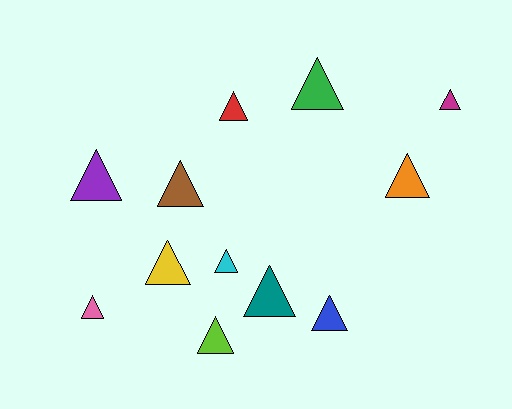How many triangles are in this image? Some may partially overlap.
There are 12 triangles.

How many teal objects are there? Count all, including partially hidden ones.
There is 1 teal object.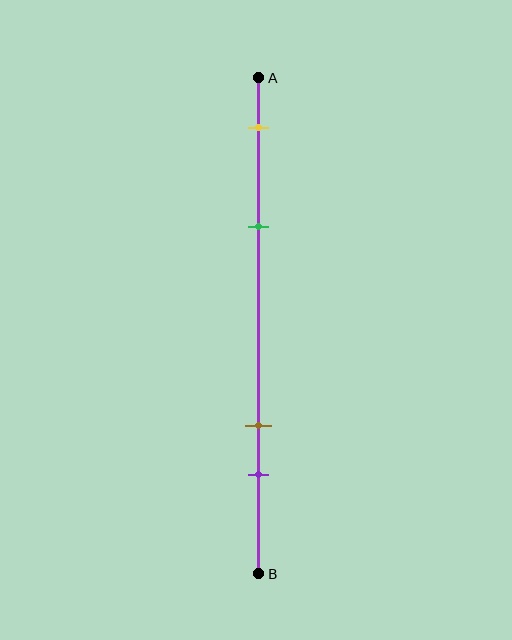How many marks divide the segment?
There are 4 marks dividing the segment.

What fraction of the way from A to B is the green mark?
The green mark is approximately 30% (0.3) of the way from A to B.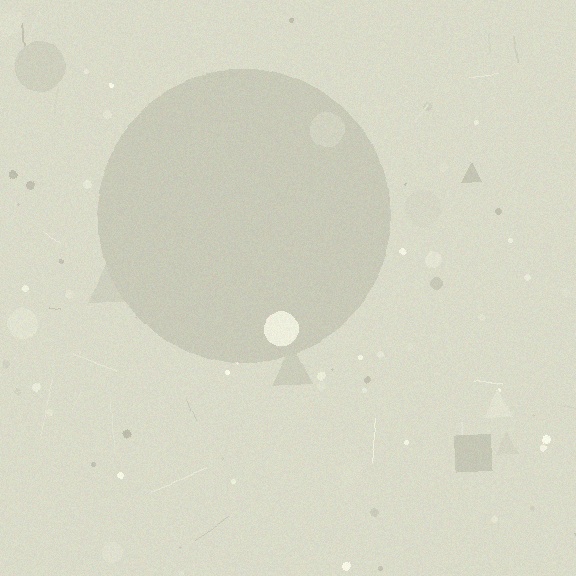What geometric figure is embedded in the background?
A circle is embedded in the background.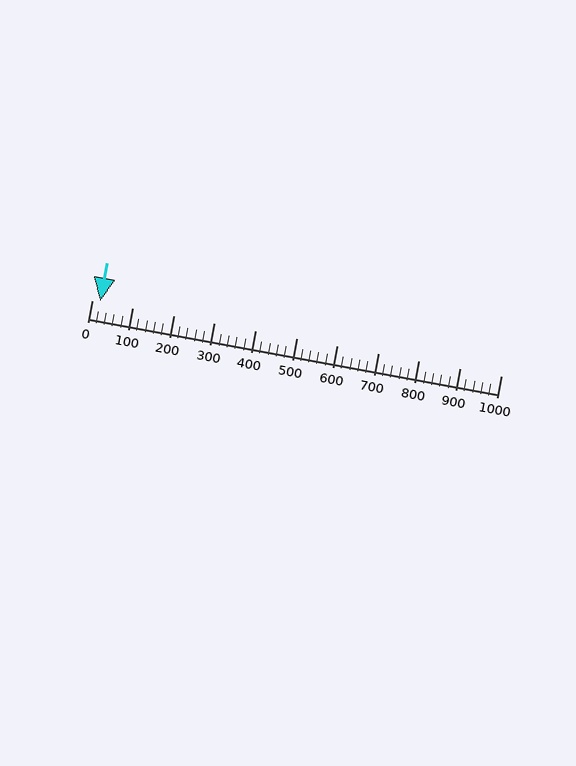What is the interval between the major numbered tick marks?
The major tick marks are spaced 100 units apart.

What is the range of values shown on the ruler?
The ruler shows values from 0 to 1000.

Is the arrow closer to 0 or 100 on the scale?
The arrow is closer to 0.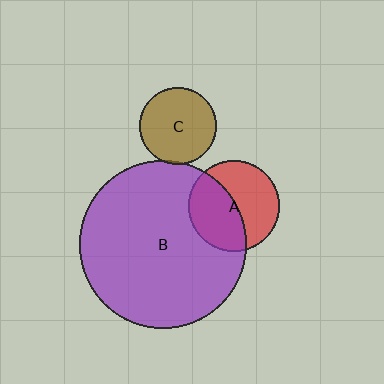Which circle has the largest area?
Circle B (purple).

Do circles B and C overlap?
Yes.